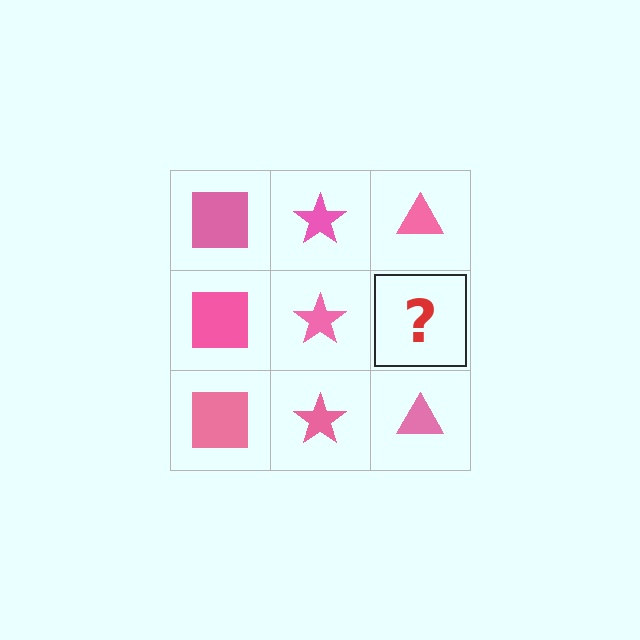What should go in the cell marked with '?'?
The missing cell should contain a pink triangle.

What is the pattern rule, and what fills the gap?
The rule is that each column has a consistent shape. The gap should be filled with a pink triangle.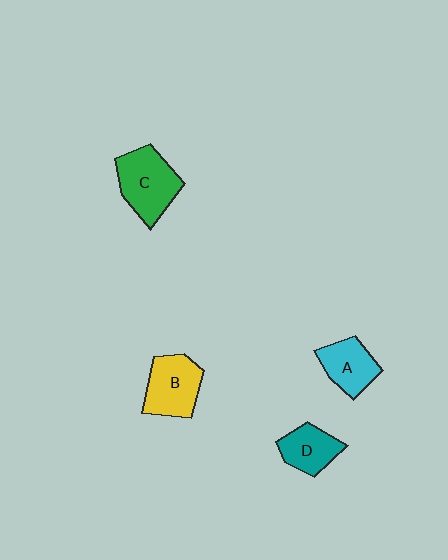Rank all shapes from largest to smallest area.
From largest to smallest: C (green), B (yellow), A (cyan), D (teal).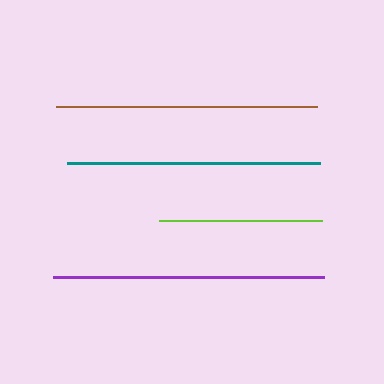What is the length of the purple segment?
The purple segment is approximately 272 pixels long.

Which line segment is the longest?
The purple line is the longest at approximately 272 pixels.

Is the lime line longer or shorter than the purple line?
The purple line is longer than the lime line.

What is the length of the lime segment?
The lime segment is approximately 163 pixels long.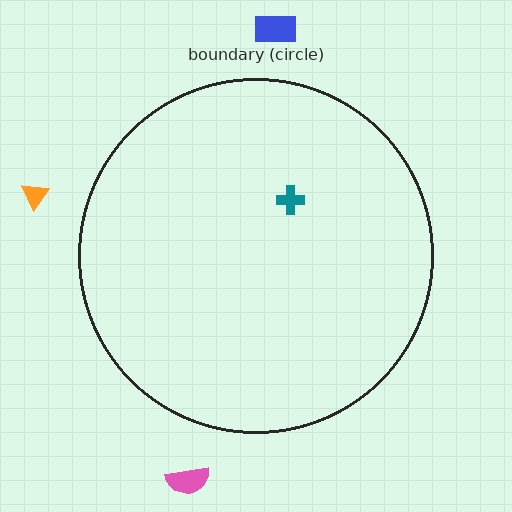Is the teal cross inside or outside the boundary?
Inside.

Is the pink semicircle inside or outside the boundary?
Outside.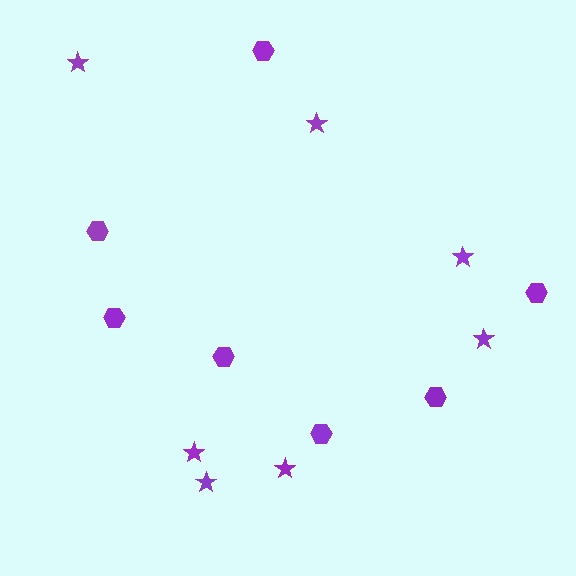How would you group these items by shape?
There are 2 groups: one group of stars (7) and one group of hexagons (7).